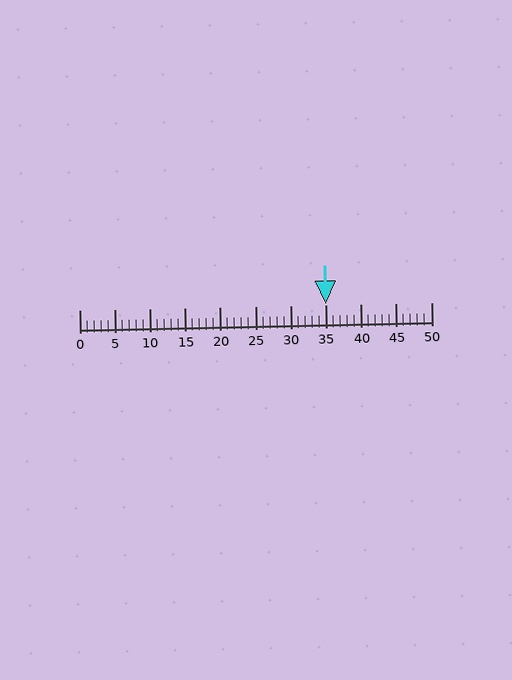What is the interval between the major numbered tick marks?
The major tick marks are spaced 5 units apart.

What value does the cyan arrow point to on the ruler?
The cyan arrow points to approximately 35.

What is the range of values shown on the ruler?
The ruler shows values from 0 to 50.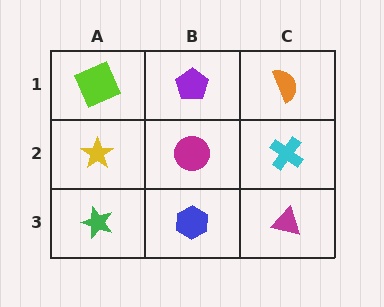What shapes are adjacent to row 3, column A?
A yellow star (row 2, column A), a blue hexagon (row 3, column B).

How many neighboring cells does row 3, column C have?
2.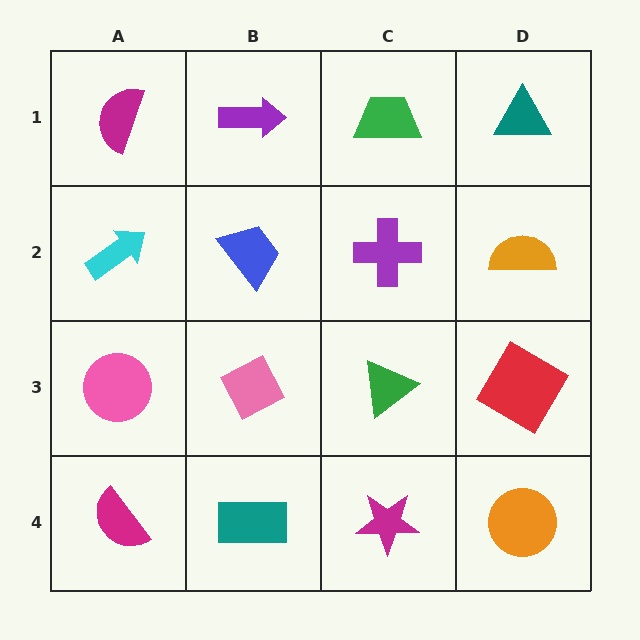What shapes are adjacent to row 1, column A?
A cyan arrow (row 2, column A), a purple arrow (row 1, column B).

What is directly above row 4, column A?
A pink circle.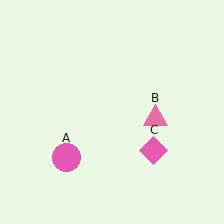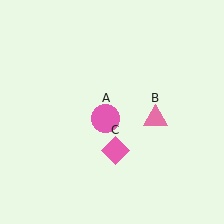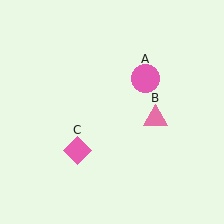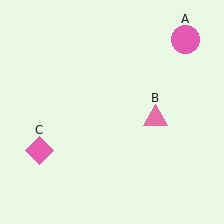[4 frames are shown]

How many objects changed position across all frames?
2 objects changed position: pink circle (object A), pink diamond (object C).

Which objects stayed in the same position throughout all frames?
Pink triangle (object B) remained stationary.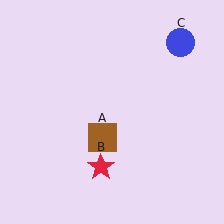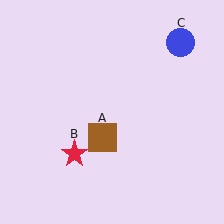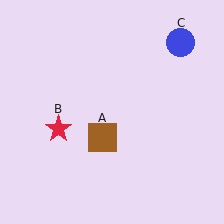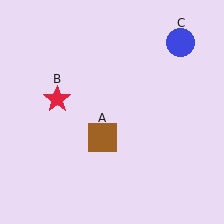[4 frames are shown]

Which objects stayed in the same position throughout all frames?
Brown square (object A) and blue circle (object C) remained stationary.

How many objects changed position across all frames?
1 object changed position: red star (object B).